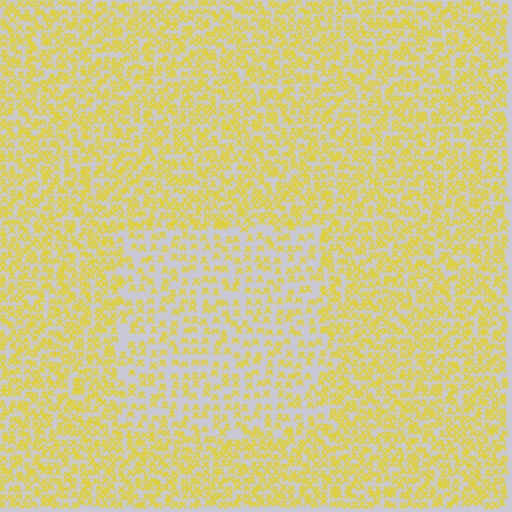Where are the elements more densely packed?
The elements are more densely packed outside the rectangle boundary.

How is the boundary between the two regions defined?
The boundary is defined by a change in element density (approximately 1.8x ratio). All elements are the same color, size, and shape.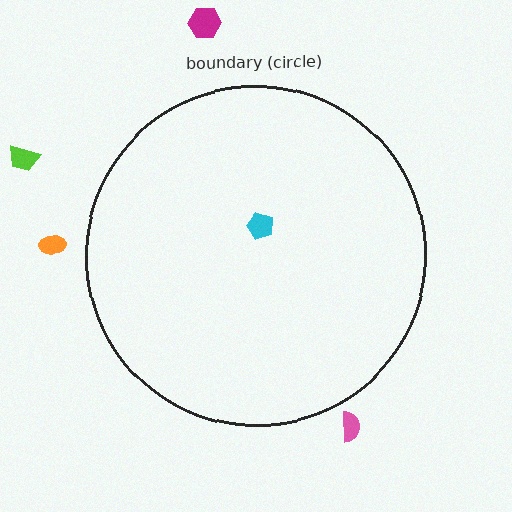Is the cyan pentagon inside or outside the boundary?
Inside.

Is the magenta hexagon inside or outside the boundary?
Outside.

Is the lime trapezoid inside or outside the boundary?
Outside.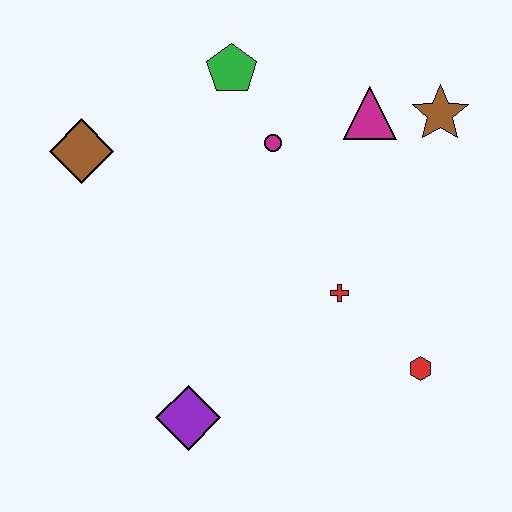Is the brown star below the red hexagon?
No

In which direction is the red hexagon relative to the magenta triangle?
The red hexagon is below the magenta triangle.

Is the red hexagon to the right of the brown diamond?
Yes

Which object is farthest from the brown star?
The purple diamond is farthest from the brown star.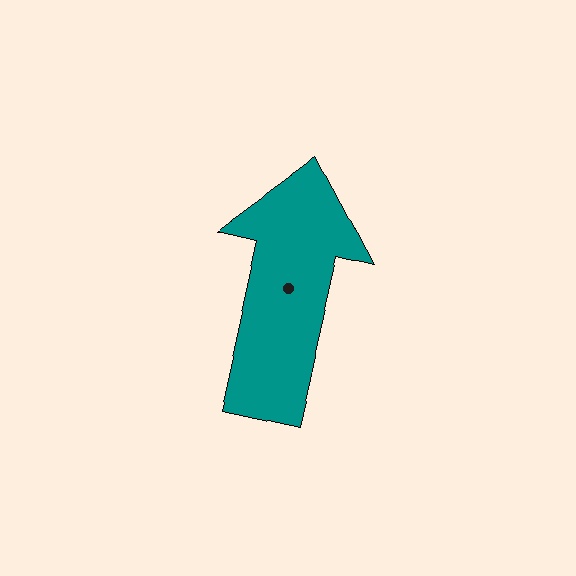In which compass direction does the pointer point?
North.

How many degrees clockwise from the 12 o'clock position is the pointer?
Approximately 13 degrees.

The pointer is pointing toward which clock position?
Roughly 12 o'clock.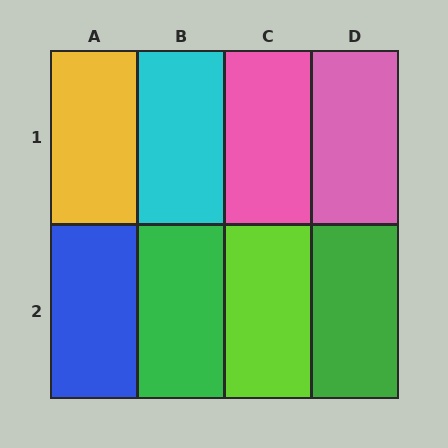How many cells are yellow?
1 cell is yellow.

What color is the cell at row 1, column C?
Pink.